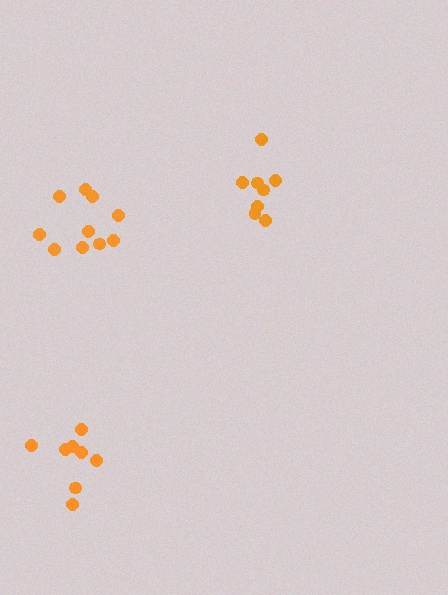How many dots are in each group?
Group 1: 8 dots, Group 2: 10 dots, Group 3: 8 dots (26 total).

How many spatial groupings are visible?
There are 3 spatial groupings.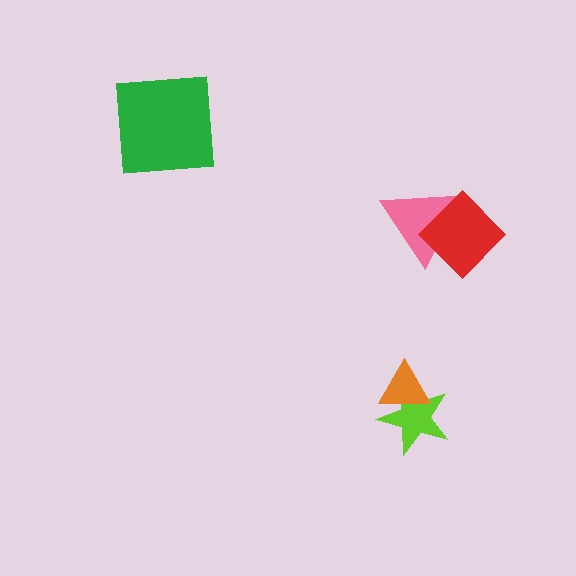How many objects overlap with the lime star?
1 object overlaps with the lime star.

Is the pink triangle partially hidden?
Yes, it is partially covered by another shape.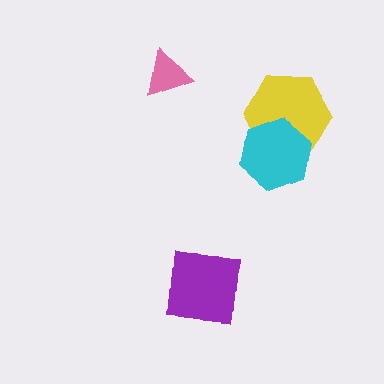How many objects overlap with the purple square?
0 objects overlap with the purple square.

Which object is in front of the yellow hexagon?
The cyan hexagon is in front of the yellow hexagon.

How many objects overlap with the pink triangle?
0 objects overlap with the pink triangle.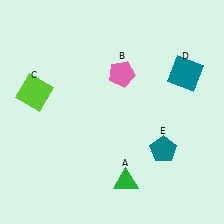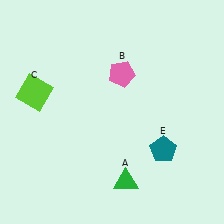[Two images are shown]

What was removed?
The teal square (D) was removed in Image 2.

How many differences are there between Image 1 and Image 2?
There is 1 difference between the two images.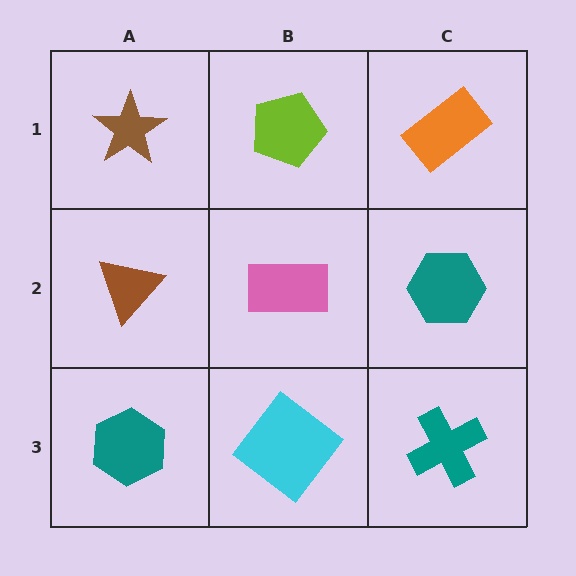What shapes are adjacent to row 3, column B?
A pink rectangle (row 2, column B), a teal hexagon (row 3, column A), a teal cross (row 3, column C).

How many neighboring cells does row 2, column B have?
4.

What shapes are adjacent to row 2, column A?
A brown star (row 1, column A), a teal hexagon (row 3, column A), a pink rectangle (row 2, column B).